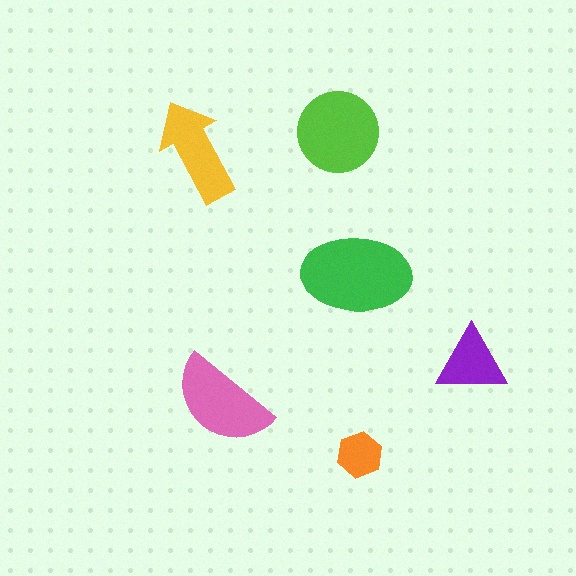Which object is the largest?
The green ellipse.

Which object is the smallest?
The orange hexagon.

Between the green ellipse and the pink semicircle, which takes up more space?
The green ellipse.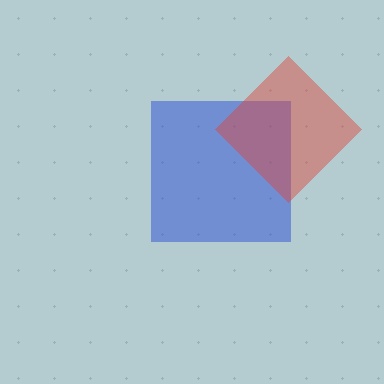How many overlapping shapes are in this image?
There are 2 overlapping shapes in the image.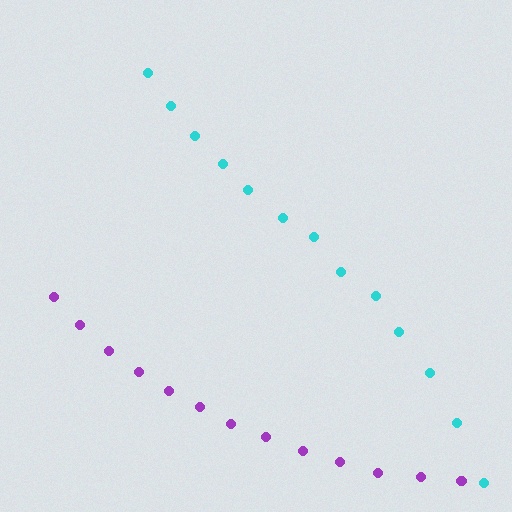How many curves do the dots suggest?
There are 2 distinct paths.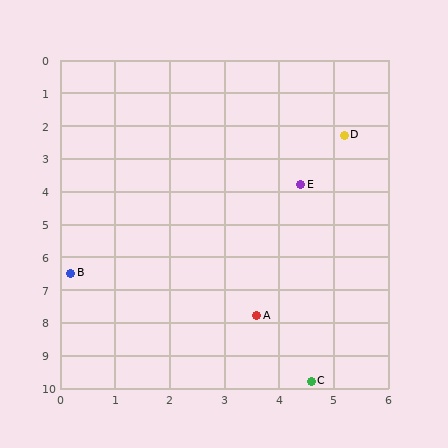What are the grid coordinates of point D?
Point D is at approximately (5.2, 2.3).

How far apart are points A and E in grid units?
Points A and E are about 4.1 grid units apart.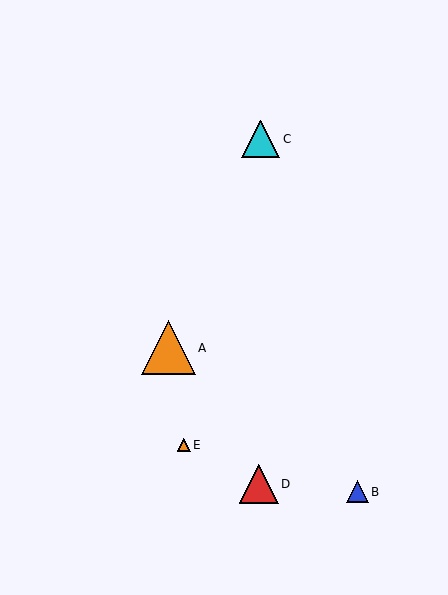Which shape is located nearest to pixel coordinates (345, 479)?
The blue triangle (labeled B) at (357, 492) is nearest to that location.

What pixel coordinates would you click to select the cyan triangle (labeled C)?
Click at (261, 139) to select the cyan triangle C.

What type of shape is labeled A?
Shape A is an orange triangle.